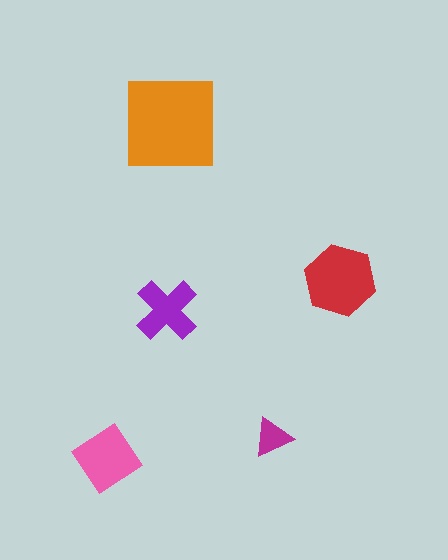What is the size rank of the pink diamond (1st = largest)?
3rd.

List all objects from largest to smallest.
The orange square, the red hexagon, the pink diamond, the purple cross, the magenta triangle.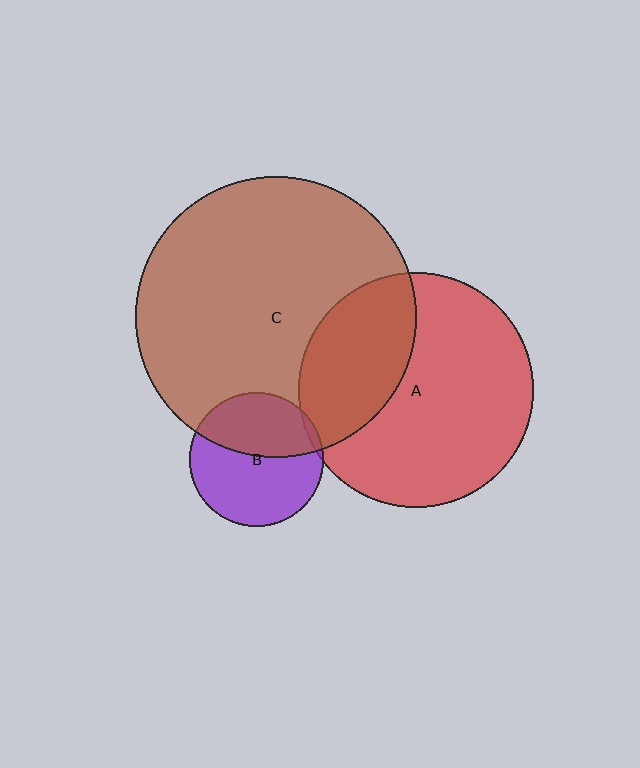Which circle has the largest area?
Circle C (brown).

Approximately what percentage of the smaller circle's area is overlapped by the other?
Approximately 5%.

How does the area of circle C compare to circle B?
Approximately 4.4 times.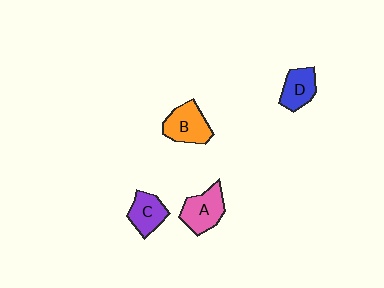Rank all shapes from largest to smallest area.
From largest to smallest: A (pink), B (orange), C (purple), D (blue).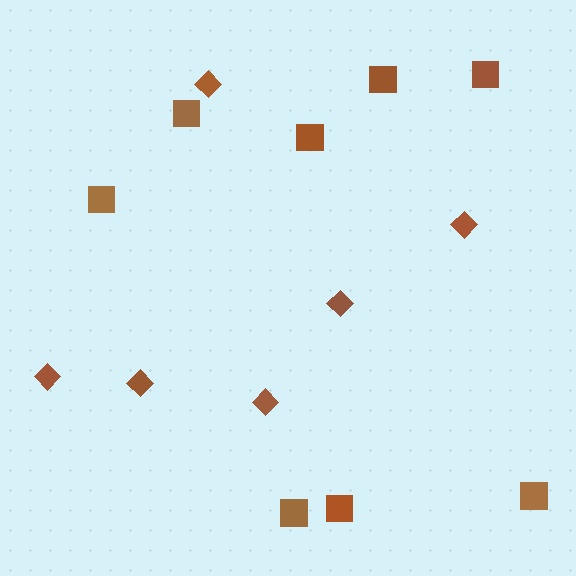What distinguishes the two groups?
There are 2 groups: one group of squares (8) and one group of diamonds (6).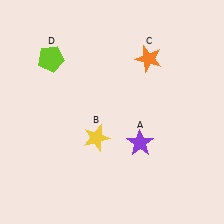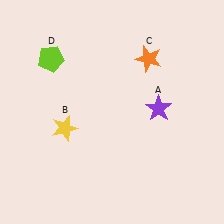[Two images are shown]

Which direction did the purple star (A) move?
The purple star (A) moved up.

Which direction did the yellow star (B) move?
The yellow star (B) moved left.